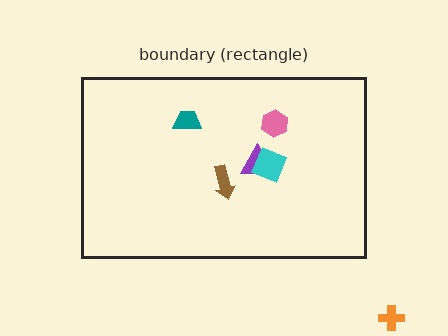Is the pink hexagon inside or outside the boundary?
Inside.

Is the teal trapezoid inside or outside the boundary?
Inside.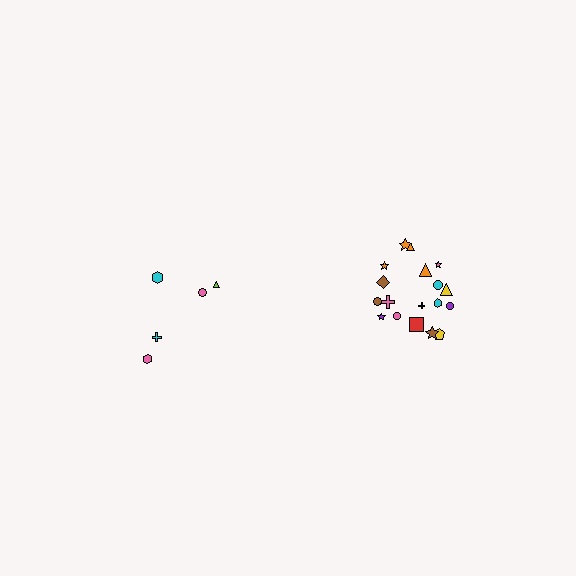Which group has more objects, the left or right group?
The right group.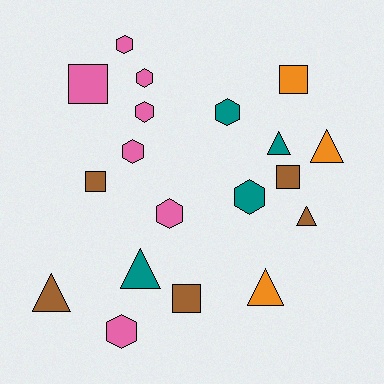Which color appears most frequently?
Pink, with 7 objects.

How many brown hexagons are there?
There are no brown hexagons.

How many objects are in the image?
There are 19 objects.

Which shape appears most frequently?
Hexagon, with 8 objects.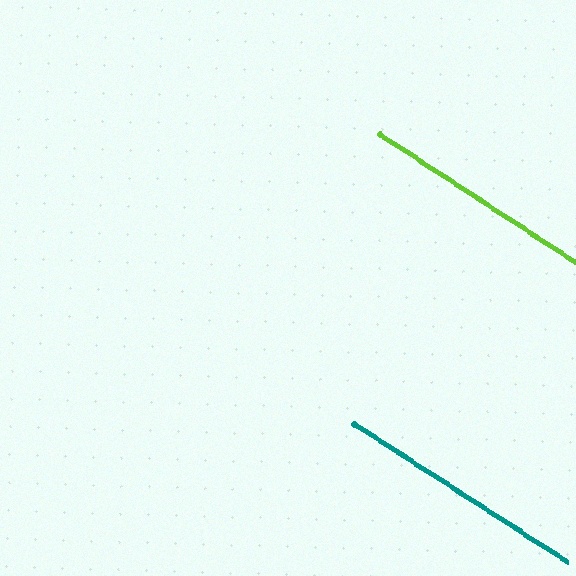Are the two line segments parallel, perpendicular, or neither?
Parallel — their directions differ by only 0.2°.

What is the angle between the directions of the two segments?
Approximately 0 degrees.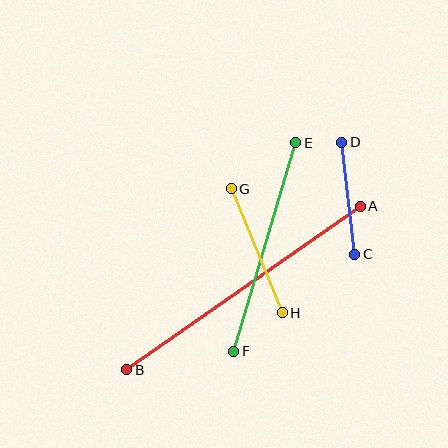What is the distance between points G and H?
The distance is approximately 134 pixels.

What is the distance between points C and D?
The distance is approximately 113 pixels.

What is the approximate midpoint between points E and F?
The midpoint is at approximately (265, 247) pixels.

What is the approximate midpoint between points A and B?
The midpoint is at approximately (243, 288) pixels.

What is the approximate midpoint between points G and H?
The midpoint is at approximately (257, 251) pixels.